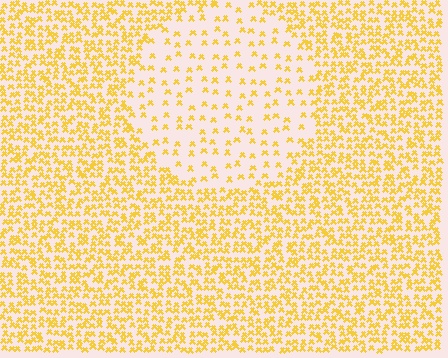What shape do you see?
I see a circle.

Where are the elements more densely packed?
The elements are more densely packed outside the circle boundary.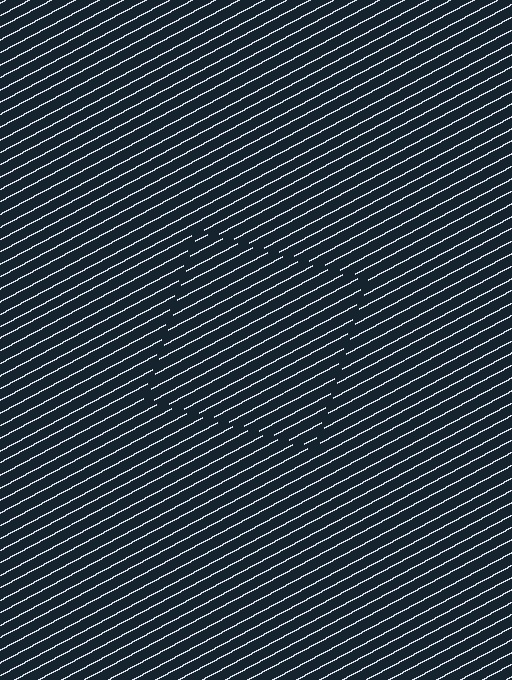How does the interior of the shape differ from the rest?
The interior of the shape contains the same grating, shifted by half a period — the contour is defined by the phase discontinuity where line-ends from the inner and outer gratings abut.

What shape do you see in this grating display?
An illusory square. The interior of the shape contains the same grating, shifted by half a period — the contour is defined by the phase discontinuity where line-ends from the inner and outer gratings abut.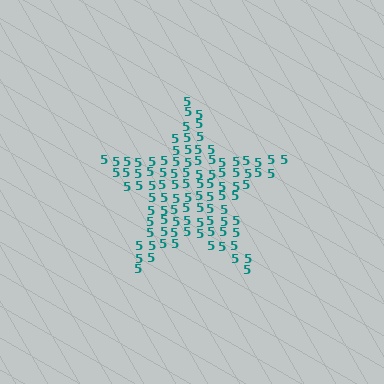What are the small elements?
The small elements are digit 5's.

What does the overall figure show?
The overall figure shows a star.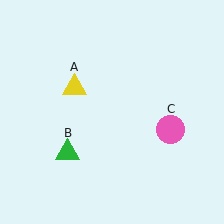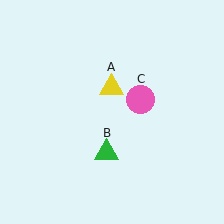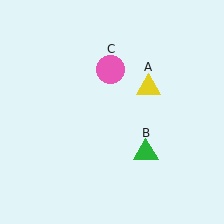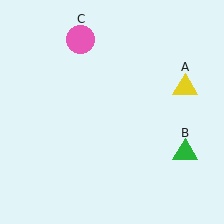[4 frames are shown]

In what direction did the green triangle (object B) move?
The green triangle (object B) moved right.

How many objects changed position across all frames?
3 objects changed position: yellow triangle (object A), green triangle (object B), pink circle (object C).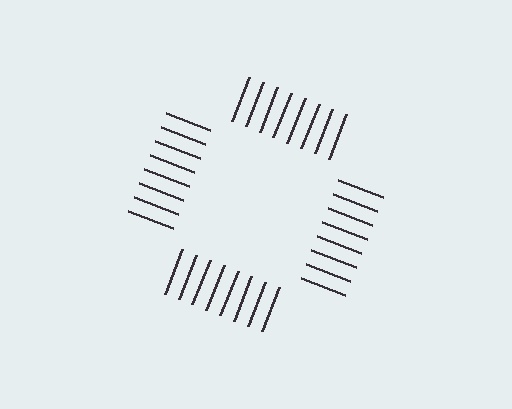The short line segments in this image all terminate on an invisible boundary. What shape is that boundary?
An illusory square — the line segments terminate on its edges but no continuous stroke is drawn.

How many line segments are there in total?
32 — 8 along each of the 4 edges.